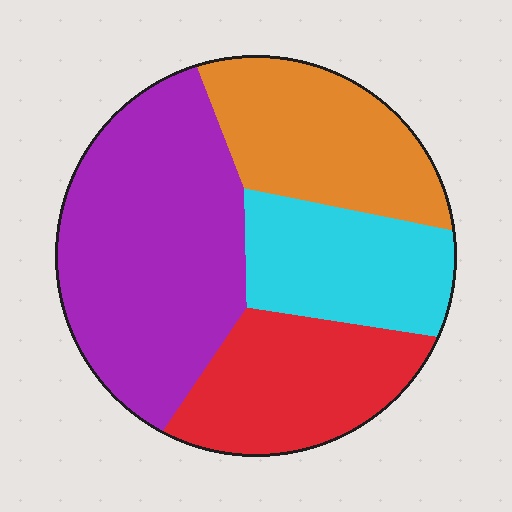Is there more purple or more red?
Purple.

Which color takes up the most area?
Purple, at roughly 40%.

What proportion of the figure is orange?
Orange covers 22% of the figure.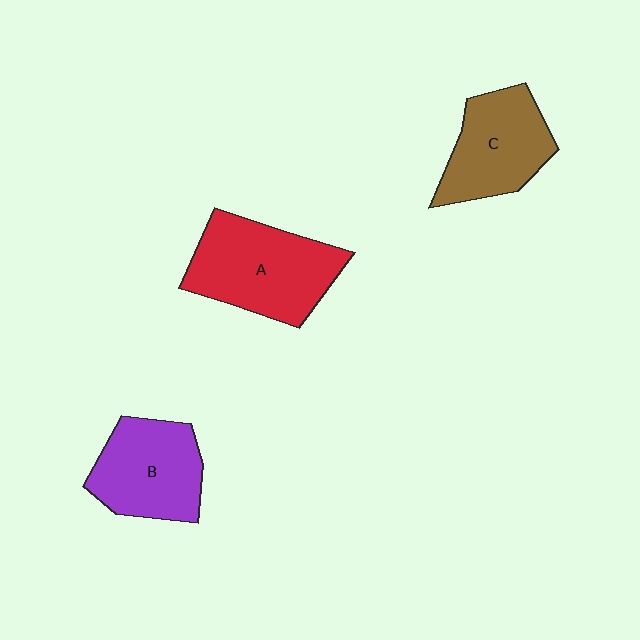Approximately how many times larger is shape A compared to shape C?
Approximately 1.3 times.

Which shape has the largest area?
Shape A (red).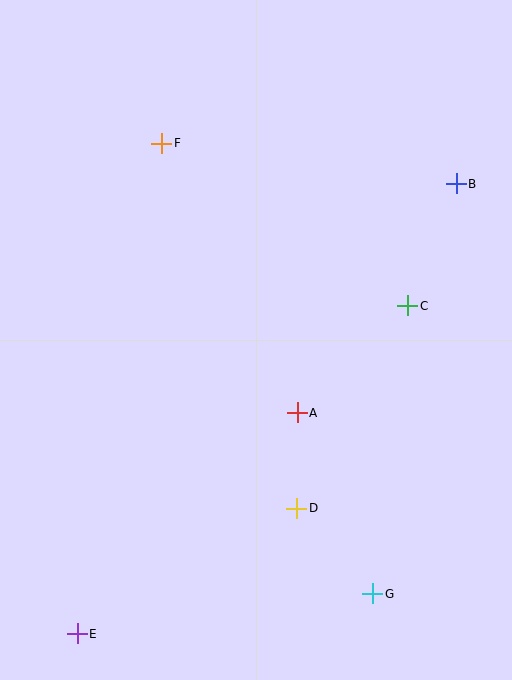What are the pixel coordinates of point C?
Point C is at (408, 306).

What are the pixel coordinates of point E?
Point E is at (77, 634).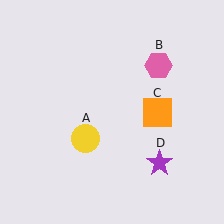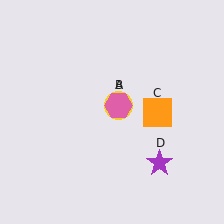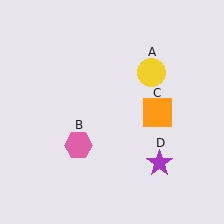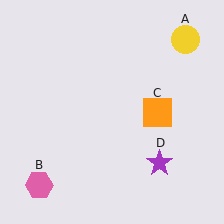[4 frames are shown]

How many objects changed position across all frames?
2 objects changed position: yellow circle (object A), pink hexagon (object B).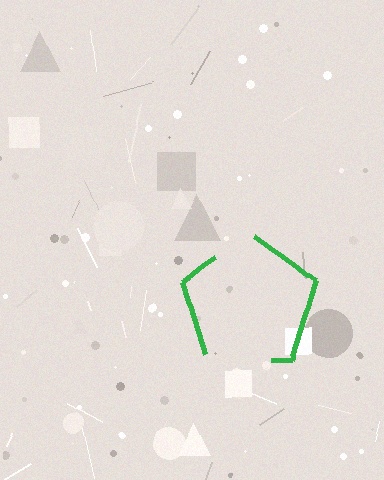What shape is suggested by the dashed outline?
The dashed outline suggests a pentagon.